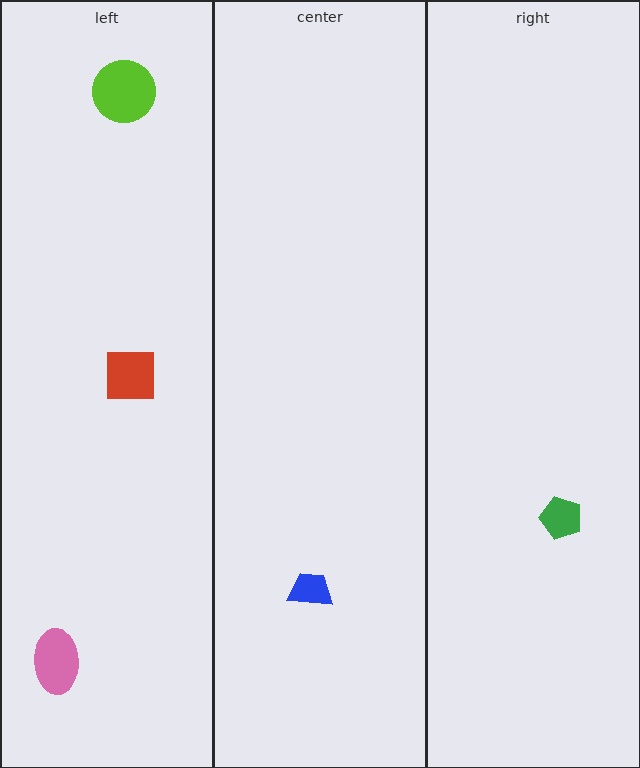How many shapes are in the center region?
1.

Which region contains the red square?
The left region.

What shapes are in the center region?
The blue trapezoid.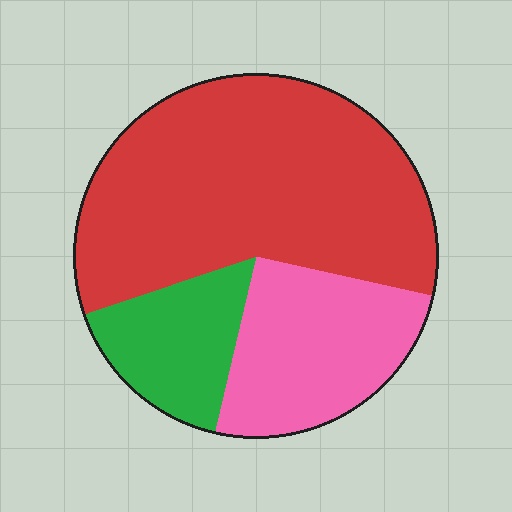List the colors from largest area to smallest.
From largest to smallest: red, pink, green.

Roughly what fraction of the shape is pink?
Pink takes up about one quarter (1/4) of the shape.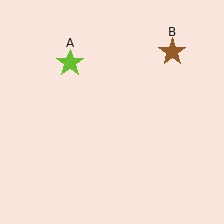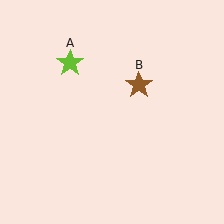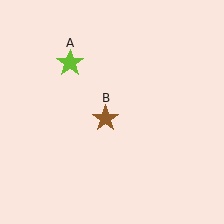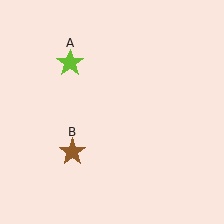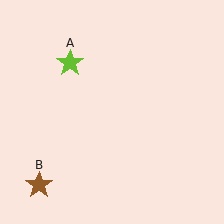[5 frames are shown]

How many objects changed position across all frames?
1 object changed position: brown star (object B).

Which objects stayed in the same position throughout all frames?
Lime star (object A) remained stationary.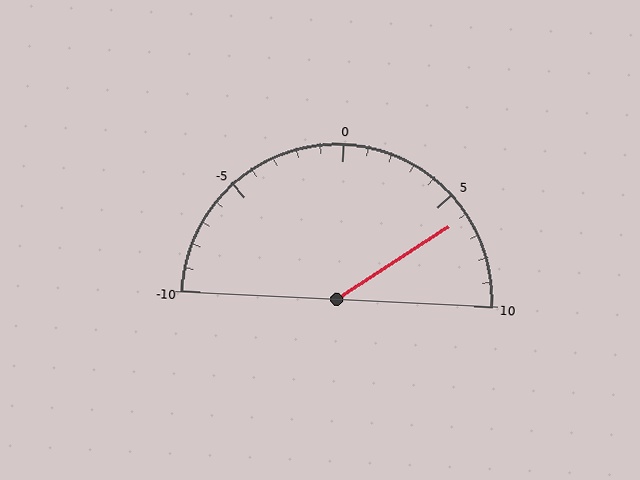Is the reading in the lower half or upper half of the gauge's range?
The reading is in the upper half of the range (-10 to 10).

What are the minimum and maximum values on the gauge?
The gauge ranges from -10 to 10.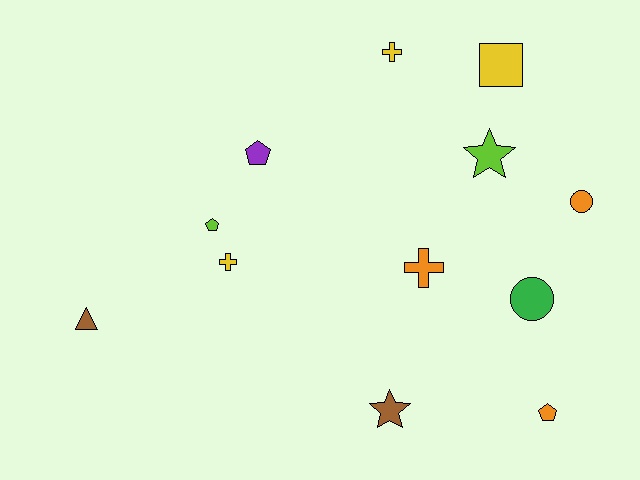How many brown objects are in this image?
There are 2 brown objects.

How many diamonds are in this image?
There are no diamonds.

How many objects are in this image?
There are 12 objects.